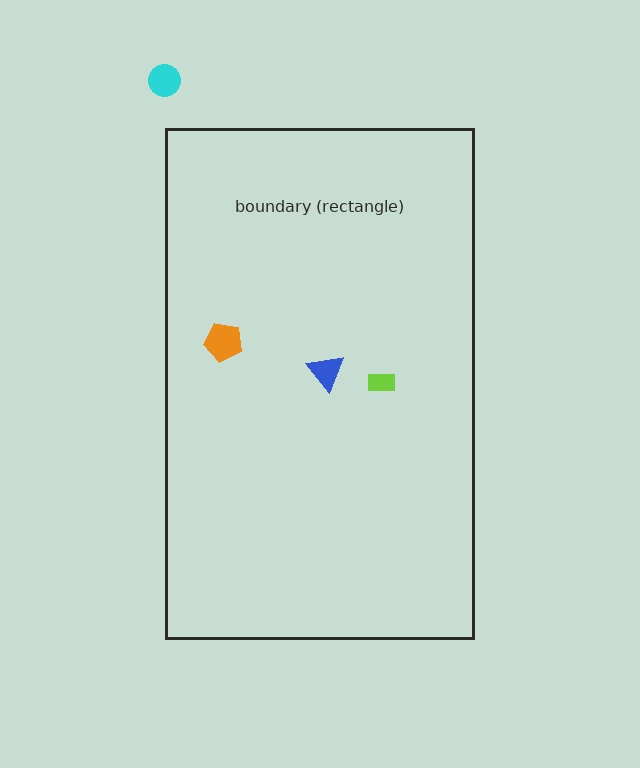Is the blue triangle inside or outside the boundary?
Inside.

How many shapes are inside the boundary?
3 inside, 1 outside.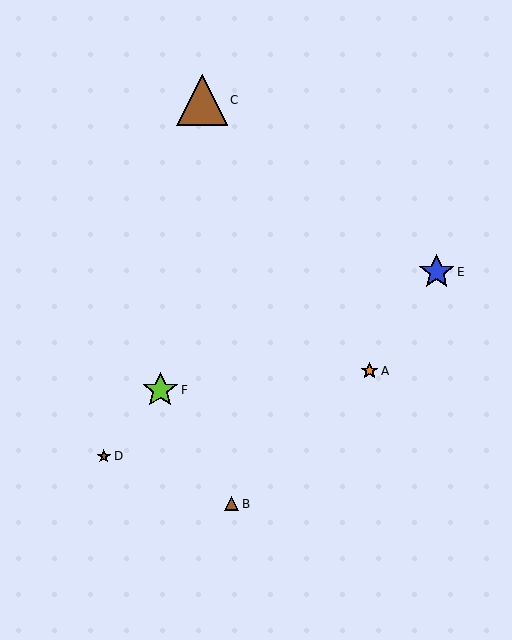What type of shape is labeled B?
Shape B is a brown triangle.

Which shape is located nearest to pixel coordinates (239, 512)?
The brown triangle (labeled B) at (232, 504) is nearest to that location.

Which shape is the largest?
The brown triangle (labeled C) is the largest.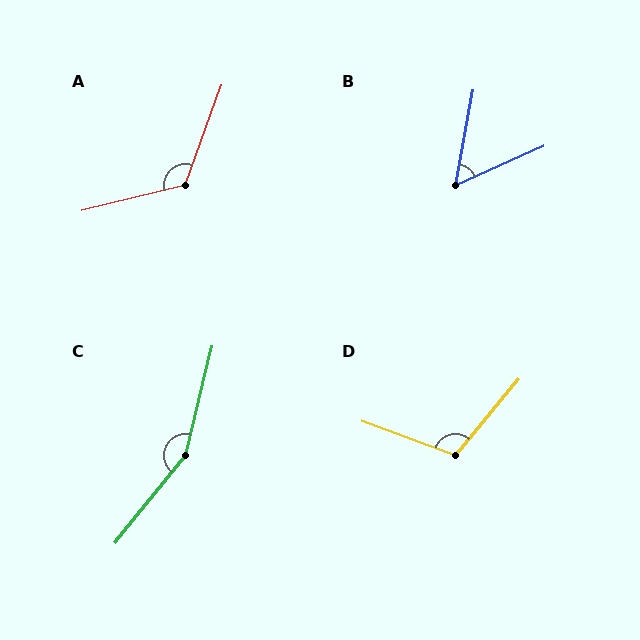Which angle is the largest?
C, at approximately 155 degrees.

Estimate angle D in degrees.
Approximately 110 degrees.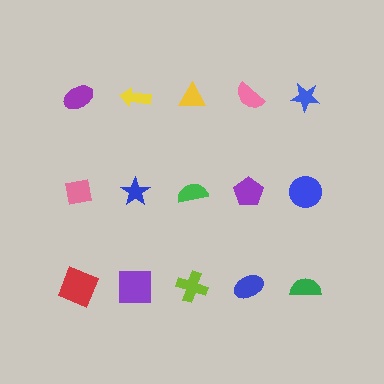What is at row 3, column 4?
A blue ellipse.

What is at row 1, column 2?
A yellow arrow.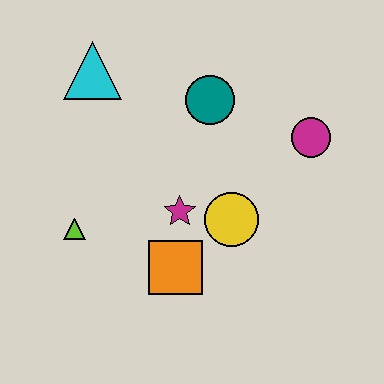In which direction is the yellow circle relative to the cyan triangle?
The yellow circle is below the cyan triangle.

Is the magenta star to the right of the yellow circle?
No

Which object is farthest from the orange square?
The cyan triangle is farthest from the orange square.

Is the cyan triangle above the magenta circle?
Yes